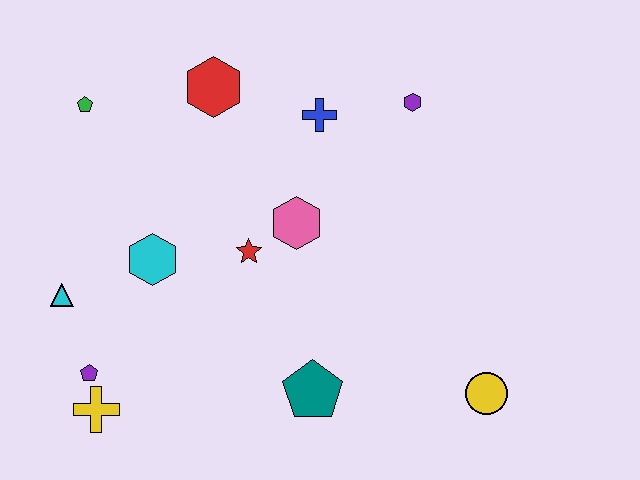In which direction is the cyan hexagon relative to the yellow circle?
The cyan hexagon is to the left of the yellow circle.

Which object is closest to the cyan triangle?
The purple pentagon is closest to the cyan triangle.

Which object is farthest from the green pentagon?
The yellow circle is farthest from the green pentagon.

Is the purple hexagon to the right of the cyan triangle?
Yes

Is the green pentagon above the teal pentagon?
Yes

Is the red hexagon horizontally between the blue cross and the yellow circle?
No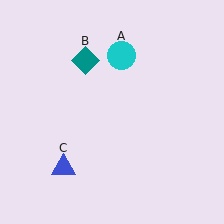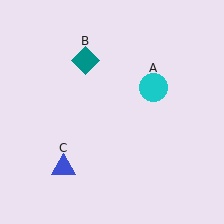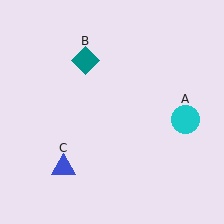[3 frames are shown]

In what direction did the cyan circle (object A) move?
The cyan circle (object A) moved down and to the right.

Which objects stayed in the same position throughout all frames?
Teal diamond (object B) and blue triangle (object C) remained stationary.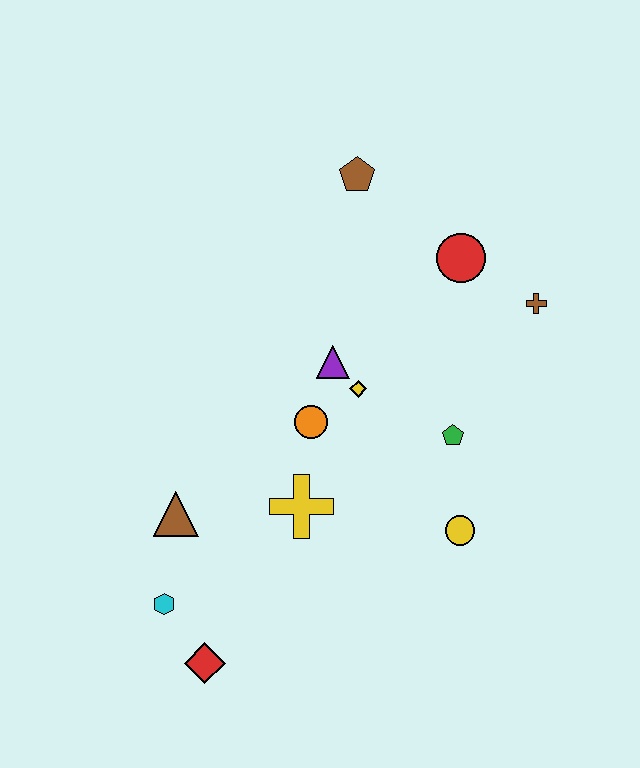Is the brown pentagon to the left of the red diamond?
No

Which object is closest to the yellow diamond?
The purple triangle is closest to the yellow diamond.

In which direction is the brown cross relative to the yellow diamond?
The brown cross is to the right of the yellow diamond.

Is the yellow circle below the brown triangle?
Yes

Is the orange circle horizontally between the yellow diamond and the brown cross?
No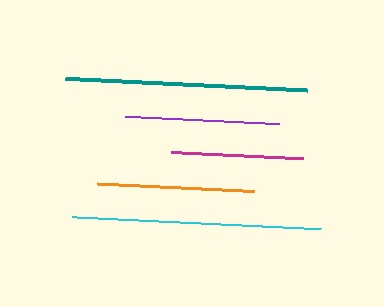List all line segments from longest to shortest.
From longest to shortest: cyan, teal, orange, purple, magenta.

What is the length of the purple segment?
The purple segment is approximately 153 pixels long.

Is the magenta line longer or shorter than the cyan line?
The cyan line is longer than the magenta line.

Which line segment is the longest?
The cyan line is the longest at approximately 249 pixels.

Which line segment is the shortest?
The magenta line is the shortest at approximately 132 pixels.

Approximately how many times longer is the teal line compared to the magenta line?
The teal line is approximately 1.8 times the length of the magenta line.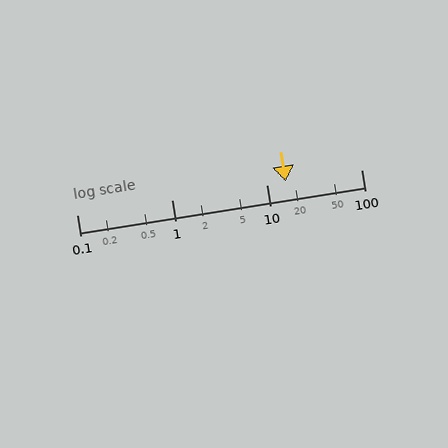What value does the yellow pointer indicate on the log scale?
The pointer indicates approximately 16.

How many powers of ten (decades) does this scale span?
The scale spans 3 decades, from 0.1 to 100.